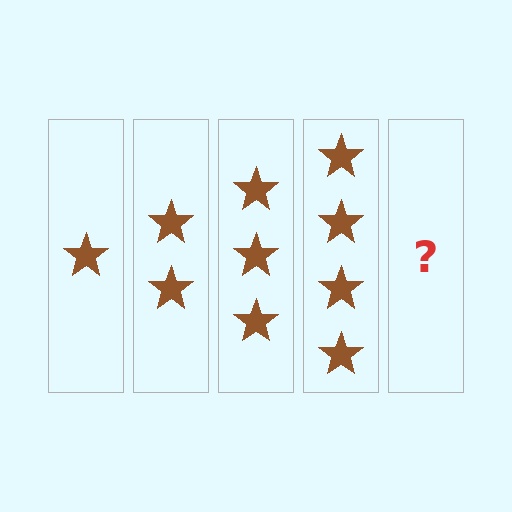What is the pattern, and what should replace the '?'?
The pattern is that each step adds one more star. The '?' should be 5 stars.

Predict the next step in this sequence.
The next step is 5 stars.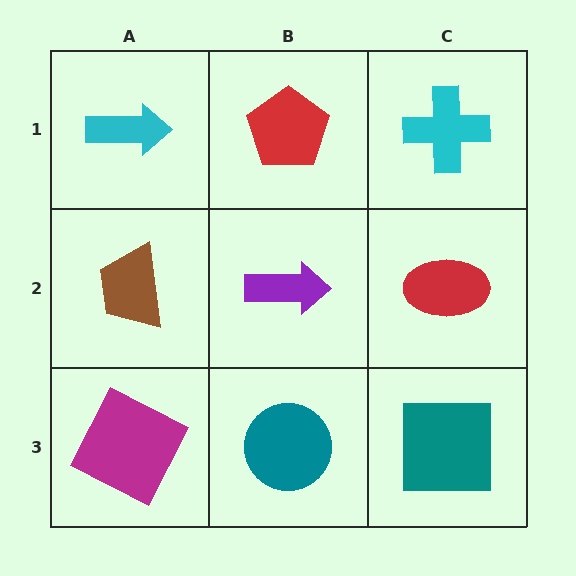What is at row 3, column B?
A teal circle.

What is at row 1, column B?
A red pentagon.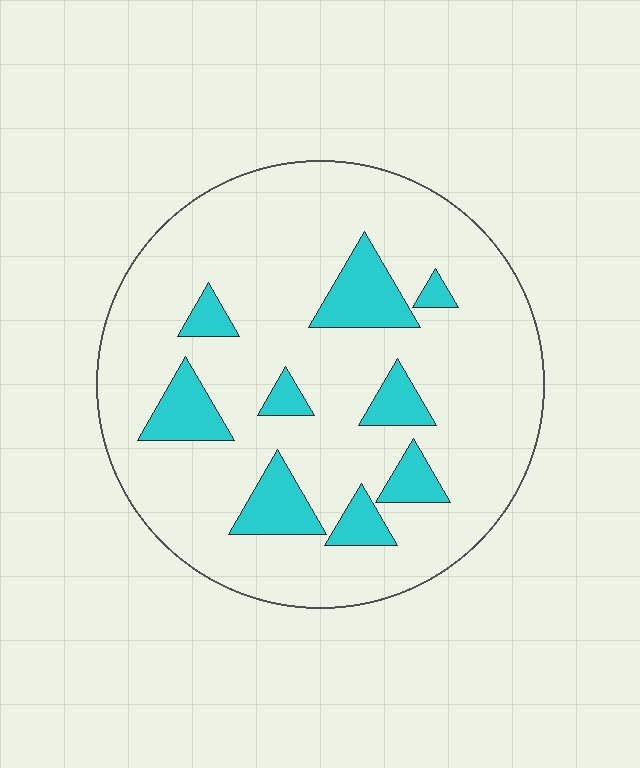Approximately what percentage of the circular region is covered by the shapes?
Approximately 15%.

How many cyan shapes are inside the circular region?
9.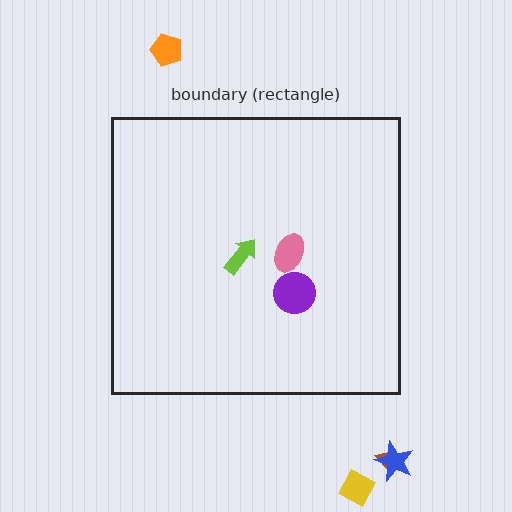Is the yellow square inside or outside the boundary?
Outside.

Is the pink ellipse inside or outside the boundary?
Inside.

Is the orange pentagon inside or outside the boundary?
Outside.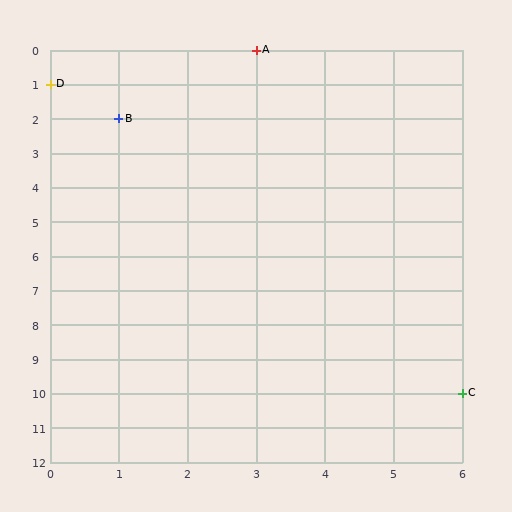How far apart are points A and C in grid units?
Points A and C are 3 columns and 10 rows apart (about 10.4 grid units diagonally).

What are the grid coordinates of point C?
Point C is at grid coordinates (6, 10).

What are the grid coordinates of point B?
Point B is at grid coordinates (1, 2).